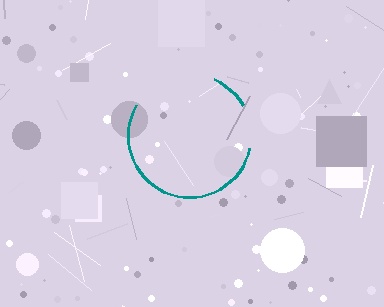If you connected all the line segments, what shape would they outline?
They would outline a circle.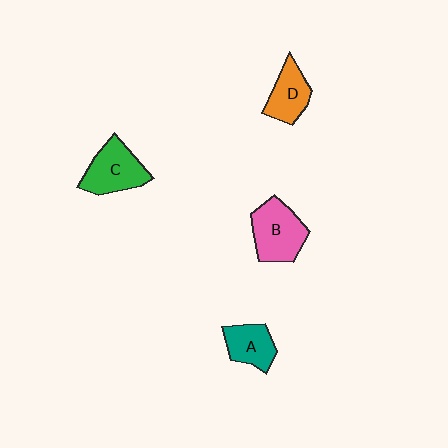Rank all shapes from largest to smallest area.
From largest to smallest: B (pink), C (green), D (orange), A (teal).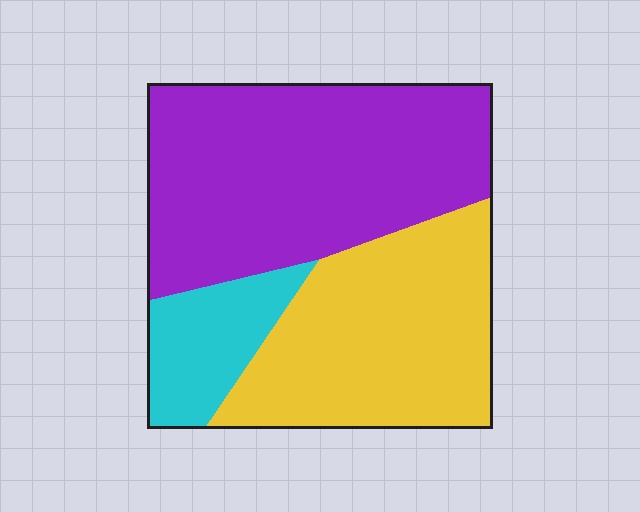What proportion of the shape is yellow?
Yellow covers about 35% of the shape.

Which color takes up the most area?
Purple, at roughly 50%.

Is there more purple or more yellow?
Purple.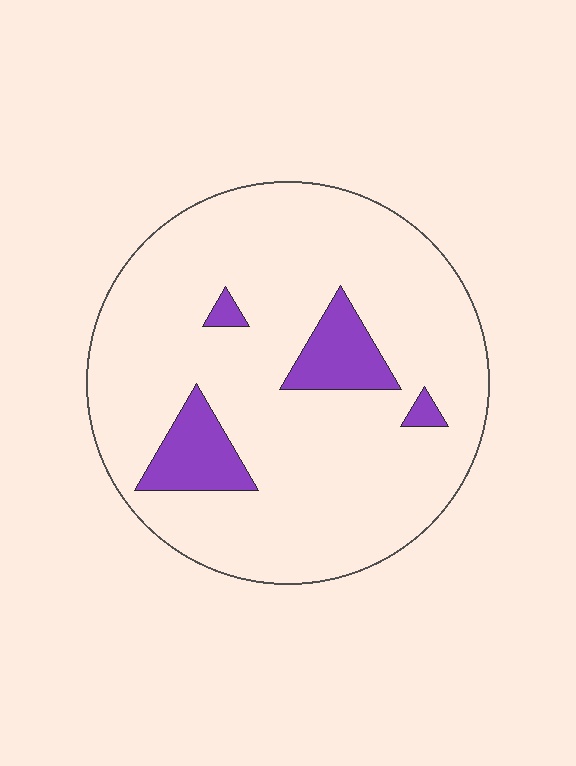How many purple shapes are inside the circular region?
4.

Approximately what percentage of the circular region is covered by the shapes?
Approximately 10%.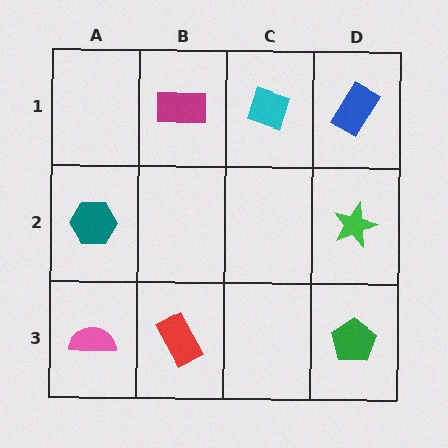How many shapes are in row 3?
3 shapes.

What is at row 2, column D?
A green star.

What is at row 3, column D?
A green pentagon.